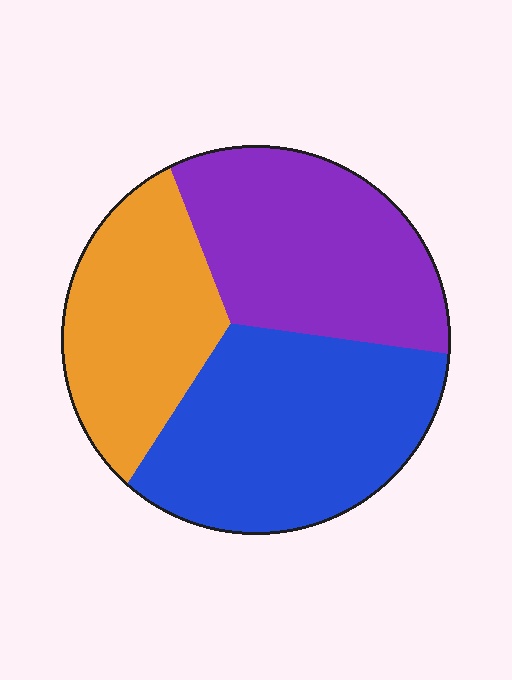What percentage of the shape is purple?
Purple takes up between a third and a half of the shape.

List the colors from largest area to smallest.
From largest to smallest: blue, purple, orange.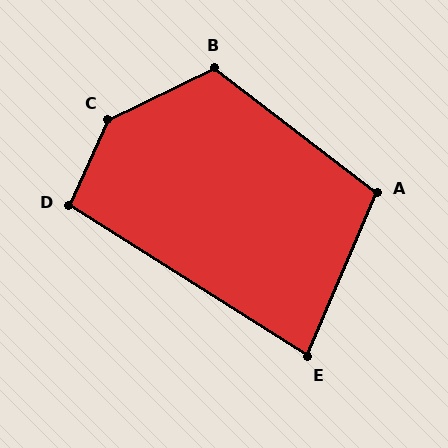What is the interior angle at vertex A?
Approximately 104 degrees (obtuse).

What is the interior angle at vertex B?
Approximately 117 degrees (obtuse).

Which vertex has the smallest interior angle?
E, at approximately 81 degrees.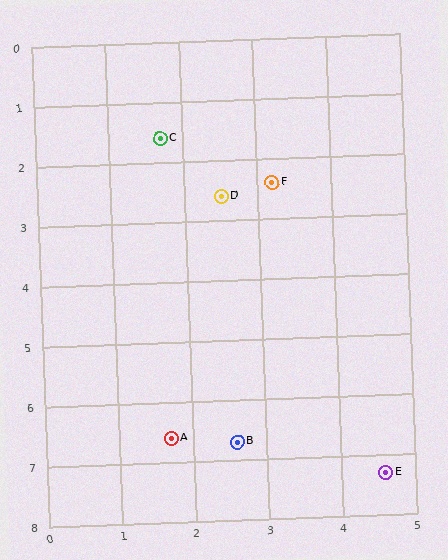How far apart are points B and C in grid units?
Points B and C are about 5.2 grid units apart.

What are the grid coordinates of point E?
Point E is at approximately (4.6, 7.3).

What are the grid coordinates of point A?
Point A is at approximately (1.7, 6.6).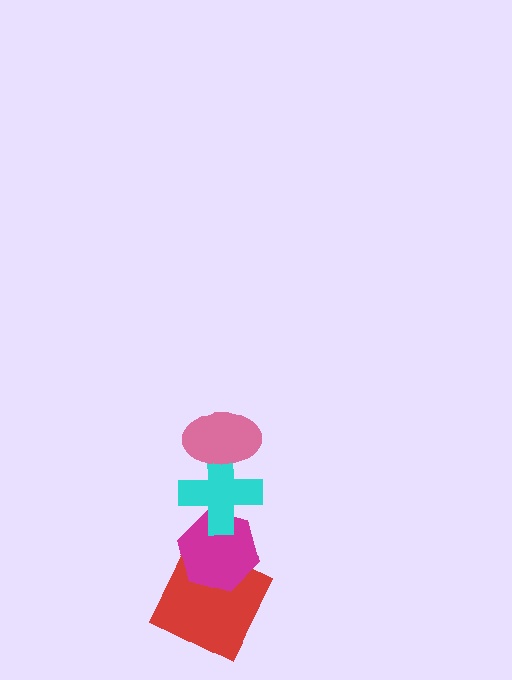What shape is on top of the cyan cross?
The pink ellipse is on top of the cyan cross.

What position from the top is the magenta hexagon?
The magenta hexagon is 3rd from the top.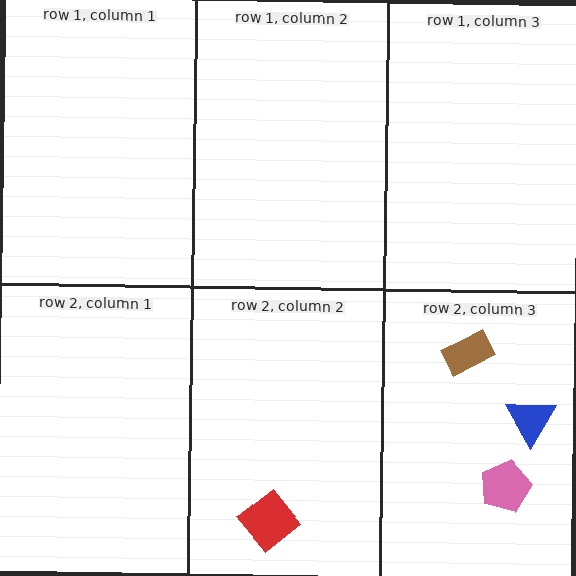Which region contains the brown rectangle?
The row 2, column 3 region.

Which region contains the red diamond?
The row 2, column 2 region.